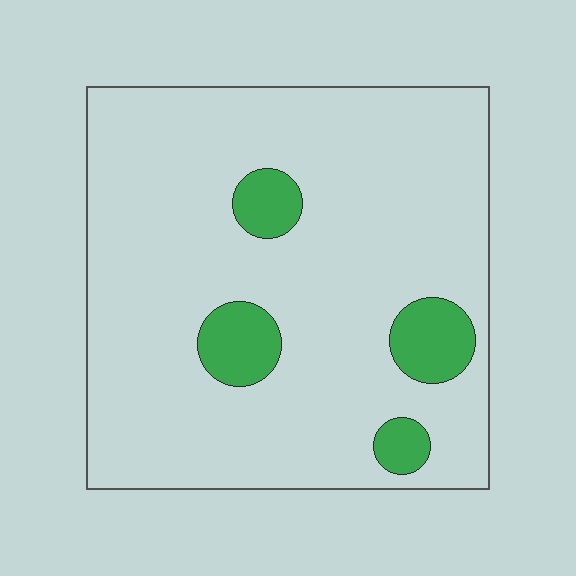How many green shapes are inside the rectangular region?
4.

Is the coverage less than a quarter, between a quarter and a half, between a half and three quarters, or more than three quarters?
Less than a quarter.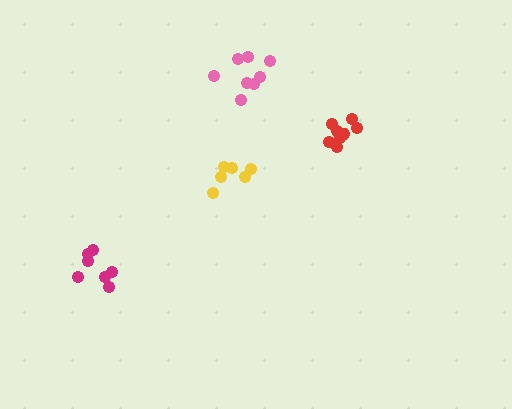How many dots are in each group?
Group 1: 6 dots, Group 2: 8 dots, Group 3: 10 dots, Group 4: 7 dots (31 total).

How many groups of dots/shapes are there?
There are 4 groups.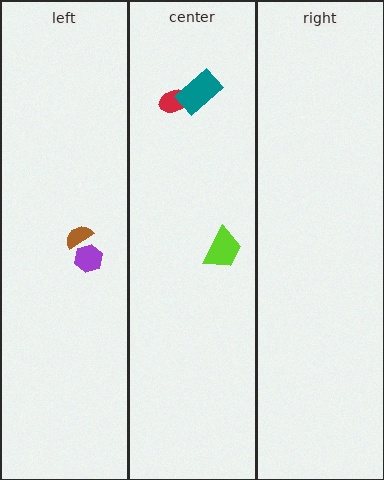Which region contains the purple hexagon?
The left region.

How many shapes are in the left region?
2.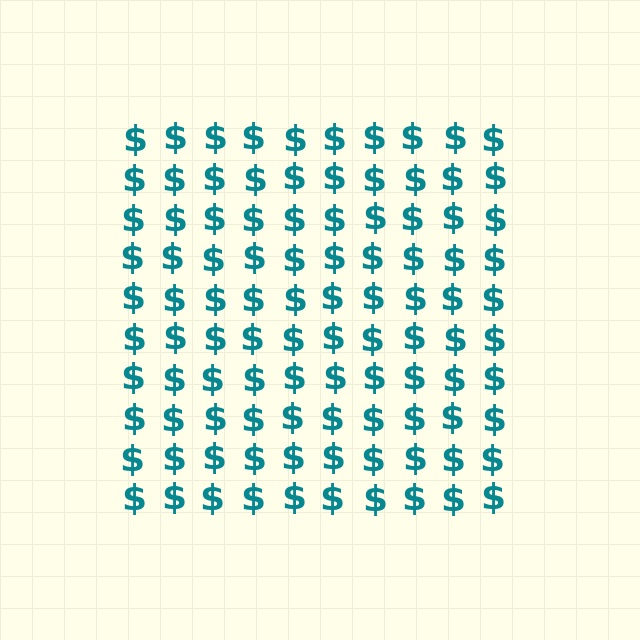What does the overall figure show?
The overall figure shows a square.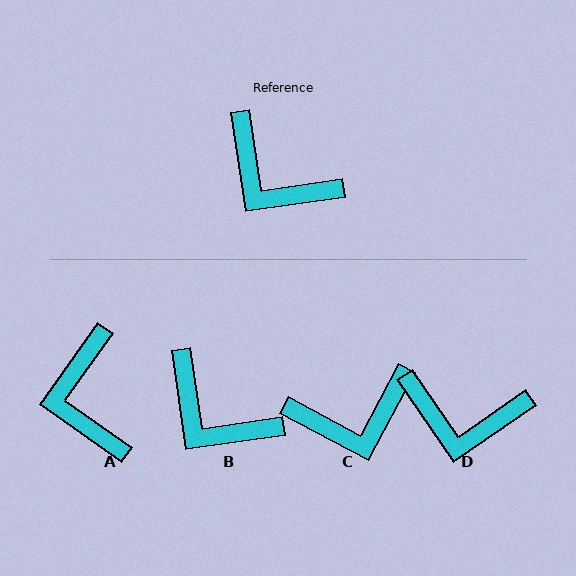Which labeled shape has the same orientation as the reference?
B.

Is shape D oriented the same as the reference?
No, it is off by about 26 degrees.